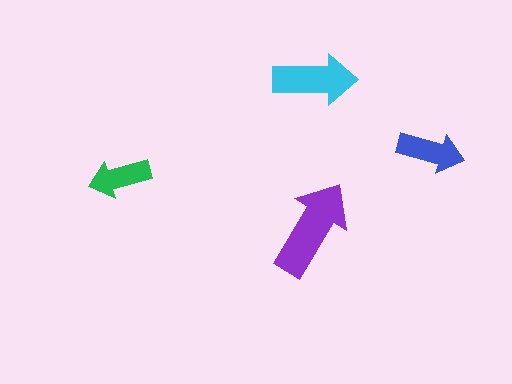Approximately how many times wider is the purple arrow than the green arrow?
About 1.5 times wider.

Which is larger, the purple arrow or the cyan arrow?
The purple one.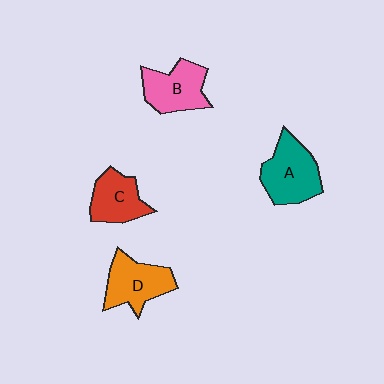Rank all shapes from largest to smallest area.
From largest to smallest: A (teal), D (orange), B (pink), C (red).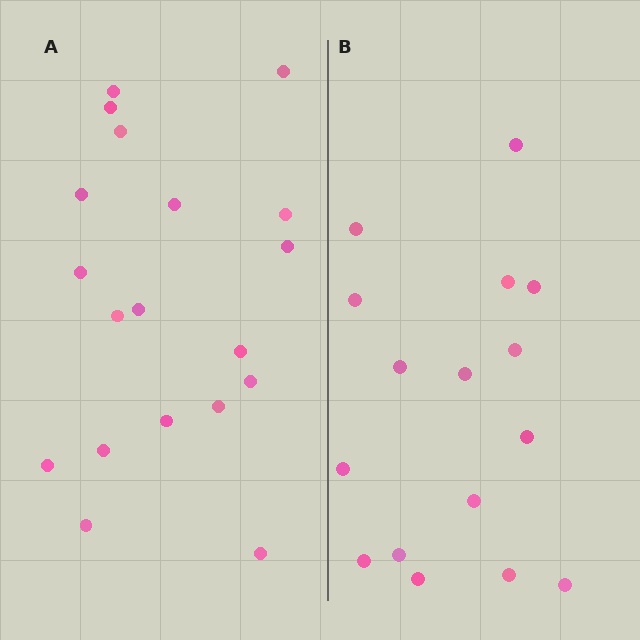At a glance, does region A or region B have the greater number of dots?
Region A (the left region) has more dots.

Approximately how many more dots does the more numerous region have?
Region A has just a few more — roughly 2 or 3 more dots than region B.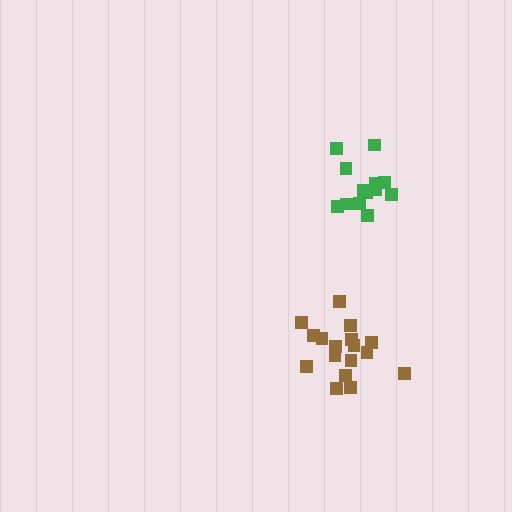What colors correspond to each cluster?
The clusters are colored: green, brown.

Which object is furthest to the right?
The green cluster is rightmost.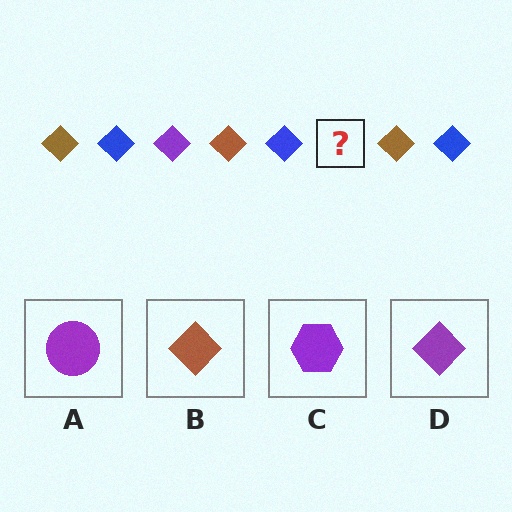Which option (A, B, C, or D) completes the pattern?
D.